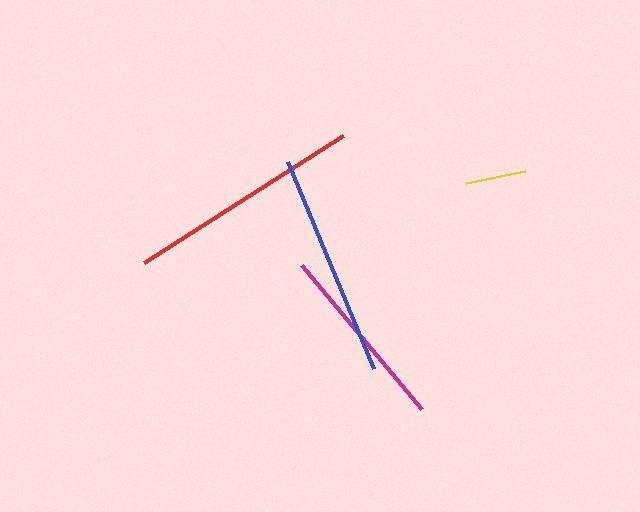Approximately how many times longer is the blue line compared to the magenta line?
The blue line is approximately 1.2 times the length of the magenta line.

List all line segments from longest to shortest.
From longest to shortest: red, blue, magenta, yellow.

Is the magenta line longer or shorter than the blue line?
The blue line is longer than the magenta line.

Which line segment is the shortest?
The yellow line is the shortest at approximately 61 pixels.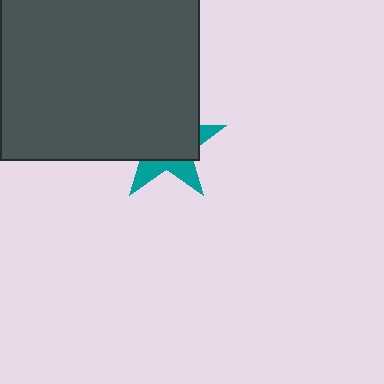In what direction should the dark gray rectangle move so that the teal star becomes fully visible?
The dark gray rectangle should move toward the upper-left. That is the shortest direction to clear the overlap and leave the teal star fully visible.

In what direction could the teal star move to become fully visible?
The teal star could move toward the lower-right. That would shift it out from behind the dark gray rectangle entirely.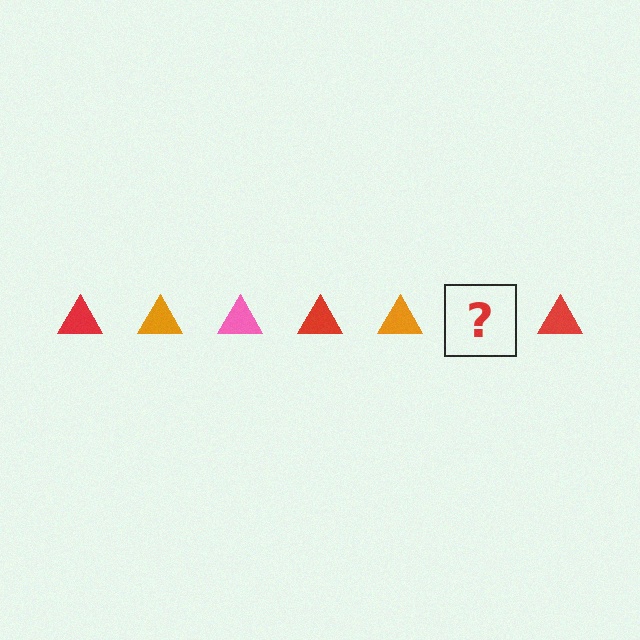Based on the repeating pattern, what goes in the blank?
The blank should be a pink triangle.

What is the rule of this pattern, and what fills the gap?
The rule is that the pattern cycles through red, orange, pink triangles. The gap should be filled with a pink triangle.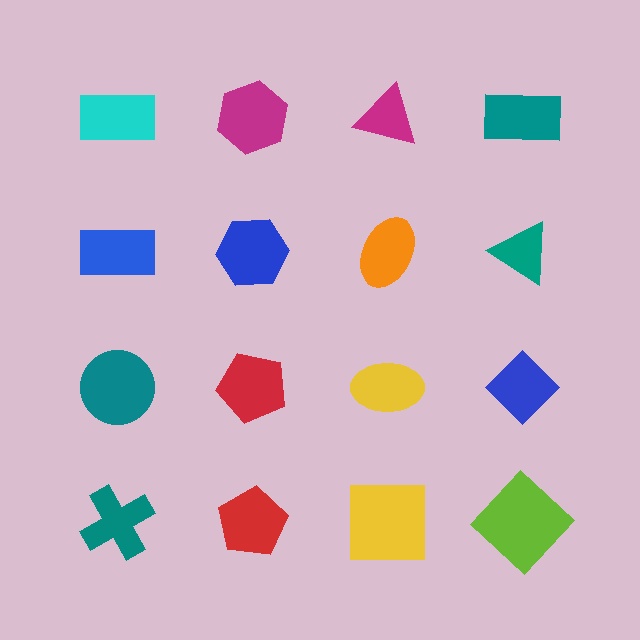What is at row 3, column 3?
A yellow ellipse.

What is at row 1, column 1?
A cyan rectangle.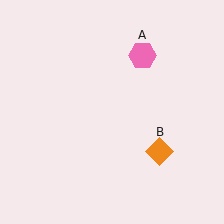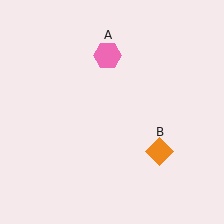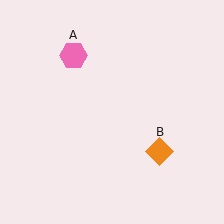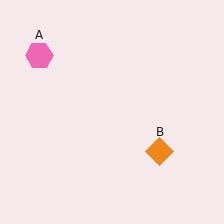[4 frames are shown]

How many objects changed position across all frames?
1 object changed position: pink hexagon (object A).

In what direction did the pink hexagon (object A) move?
The pink hexagon (object A) moved left.